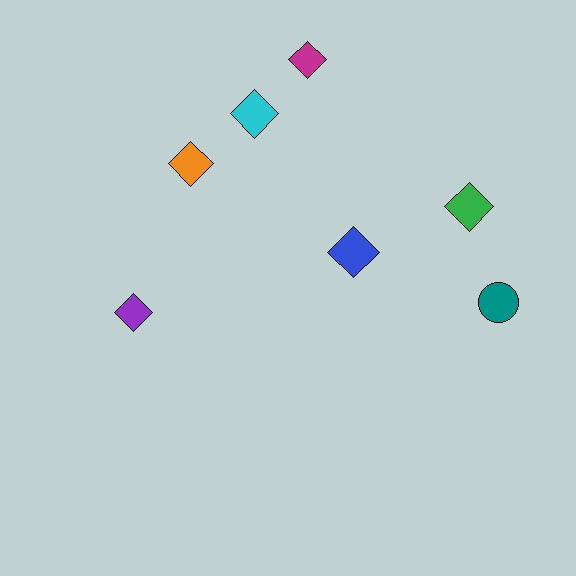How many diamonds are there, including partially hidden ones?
There are 6 diamonds.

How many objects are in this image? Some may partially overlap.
There are 7 objects.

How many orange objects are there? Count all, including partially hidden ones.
There is 1 orange object.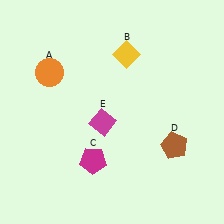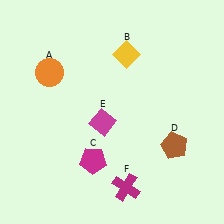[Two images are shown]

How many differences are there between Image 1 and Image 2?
There is 1 difference between the two images.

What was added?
A magenta cross (F) was added in Image 2.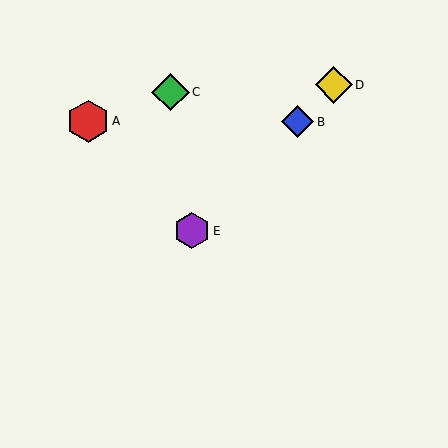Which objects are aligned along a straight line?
Objects B, D, E are aligned along a straight line.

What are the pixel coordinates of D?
Object D is at (334, 85).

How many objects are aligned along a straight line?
3 objects (B, D, E) are aligned along a straight line.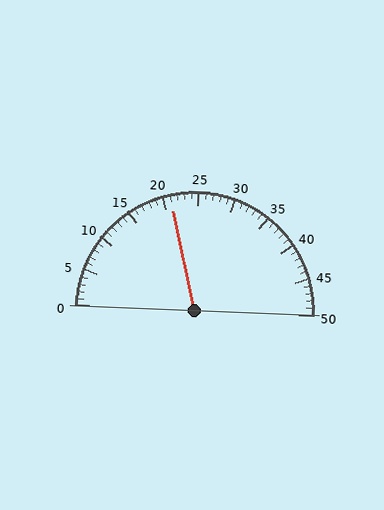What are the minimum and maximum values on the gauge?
The gauge ranges from 0 to 50.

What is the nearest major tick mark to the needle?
The nearest major tick mark is 20.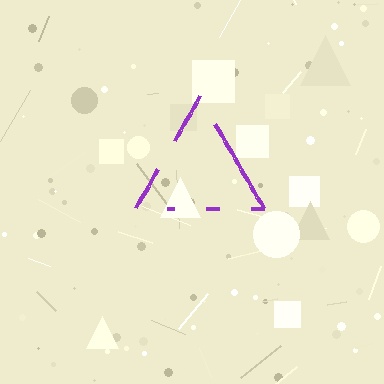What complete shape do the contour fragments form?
The contour fragments form a triangle.